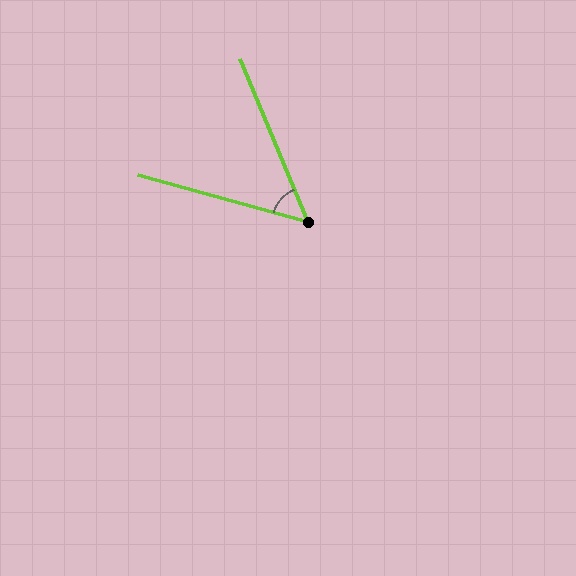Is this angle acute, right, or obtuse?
It is acute.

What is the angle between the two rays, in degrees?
Approximately 52 degrees.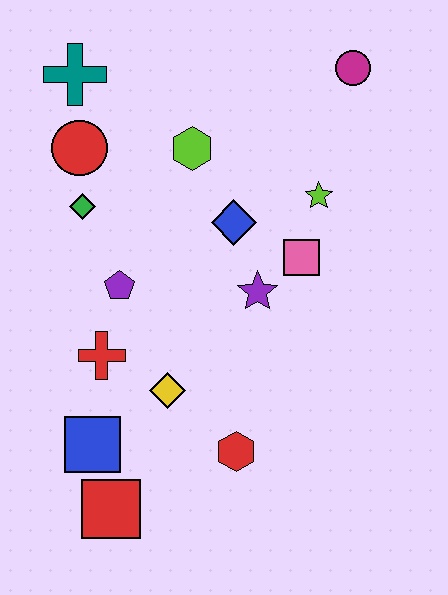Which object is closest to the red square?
The blue square is closest to the red square.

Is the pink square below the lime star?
Yes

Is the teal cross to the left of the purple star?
Yes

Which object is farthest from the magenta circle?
The red square is farthest from the magenta circle.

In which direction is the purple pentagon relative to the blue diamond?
The purple pentagon is to the left of the blue diamond.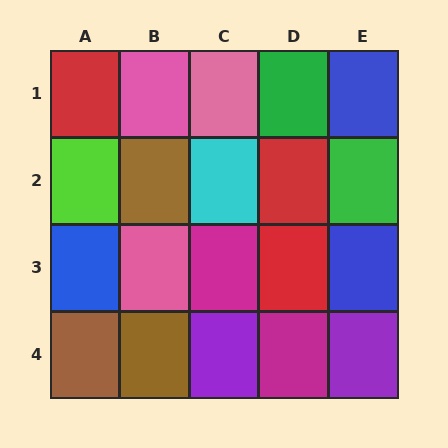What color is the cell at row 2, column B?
Brown.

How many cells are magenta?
2 cells are magenta.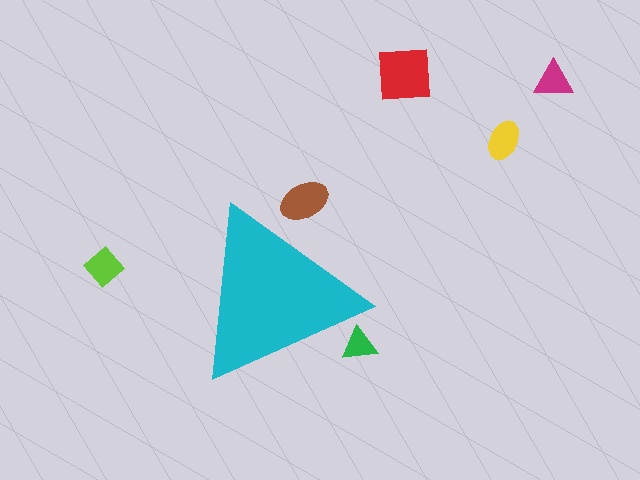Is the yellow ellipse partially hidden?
No, the yellow ellipse is fully visible.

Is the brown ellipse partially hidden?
Yes, the brown ellipse is partially hidden behind the cyan triangle.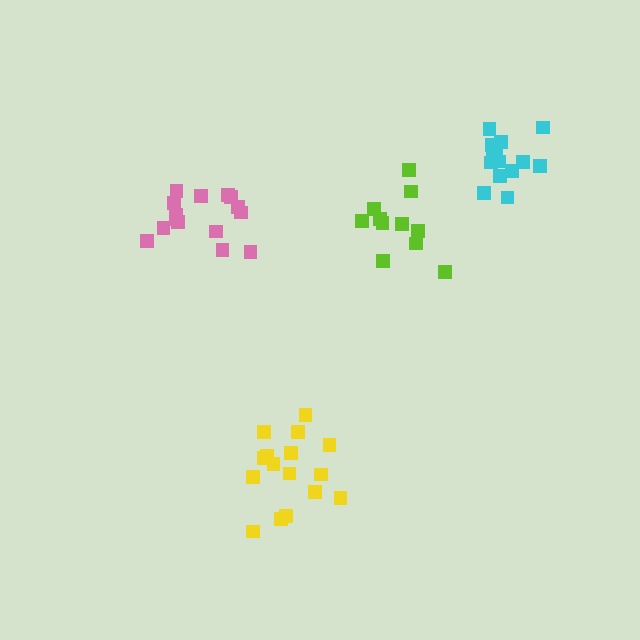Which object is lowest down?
The yellow cluster is bottommost.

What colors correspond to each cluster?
The clusters are colored: lime, yellow, pink, cyan.